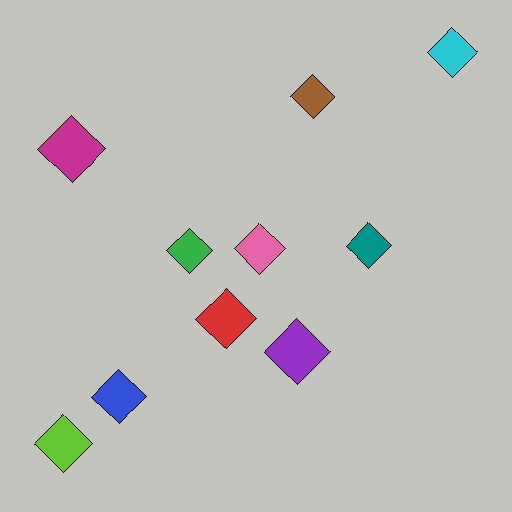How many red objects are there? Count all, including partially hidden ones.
There is 1 red object.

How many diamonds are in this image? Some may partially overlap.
There are 10 diamonds.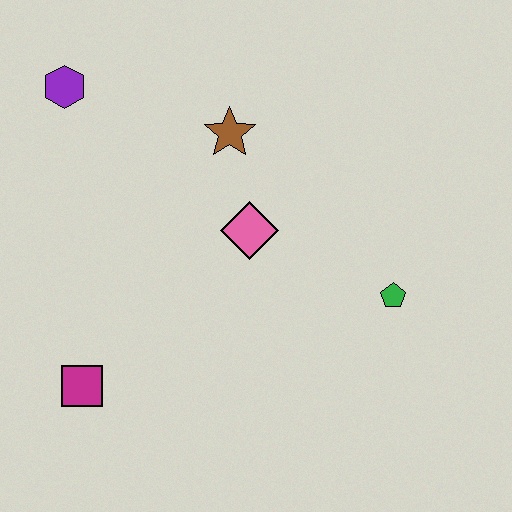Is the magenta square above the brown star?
No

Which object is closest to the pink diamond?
The brown star is closest to the pink diamond.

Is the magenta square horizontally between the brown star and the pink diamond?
No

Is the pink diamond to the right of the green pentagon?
No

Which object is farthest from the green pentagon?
The purple hexagon is farthest from the green pentagon.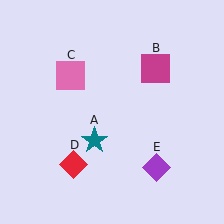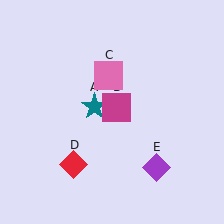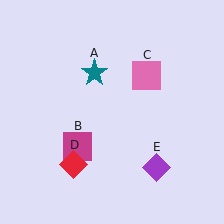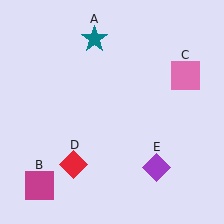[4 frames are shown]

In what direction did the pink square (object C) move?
The pink square (object C) moved right.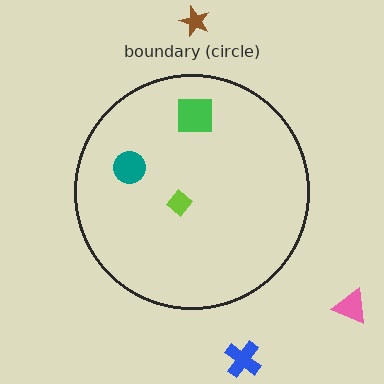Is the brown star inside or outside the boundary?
Outside.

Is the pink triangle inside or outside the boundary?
Outside.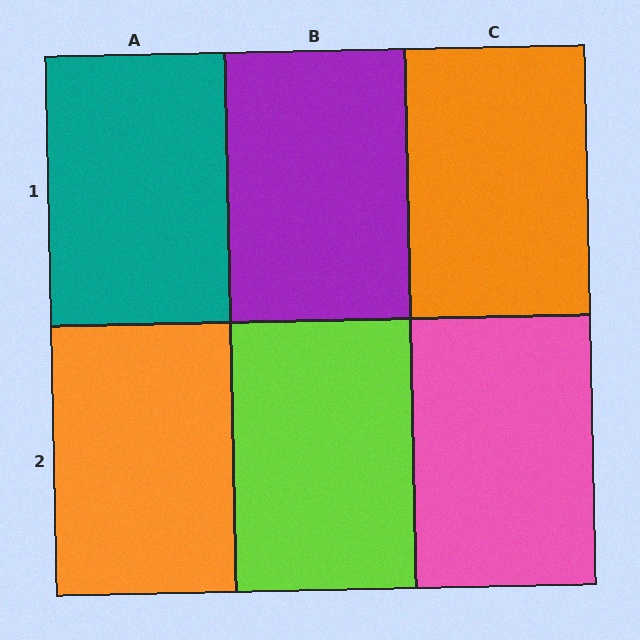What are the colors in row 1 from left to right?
Teal, purple, orange.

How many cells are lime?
1 cell is lime.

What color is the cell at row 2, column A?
Orange.